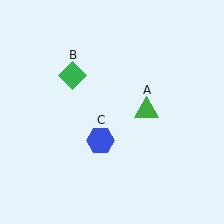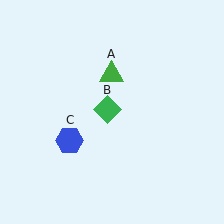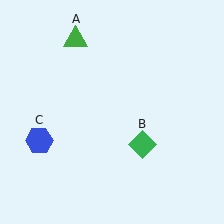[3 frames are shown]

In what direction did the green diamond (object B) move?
The green diamond (object B) moved down and to the right.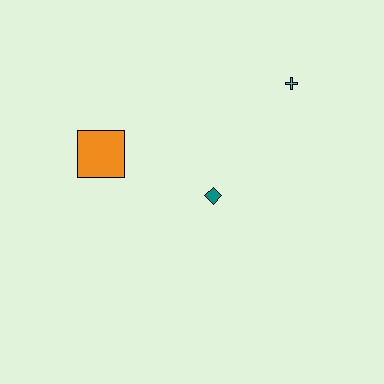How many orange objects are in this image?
There is 1 orange object.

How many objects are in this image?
There are 3 objects.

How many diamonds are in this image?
There is 1 diamond.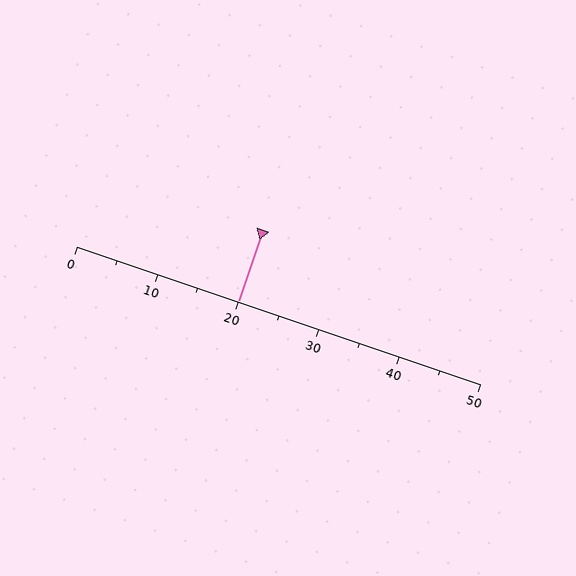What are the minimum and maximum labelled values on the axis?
The axis runs from 0 to 50.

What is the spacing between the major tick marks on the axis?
The major ticks are spaced 10 apart.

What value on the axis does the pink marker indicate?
The marker indicates approximately 20.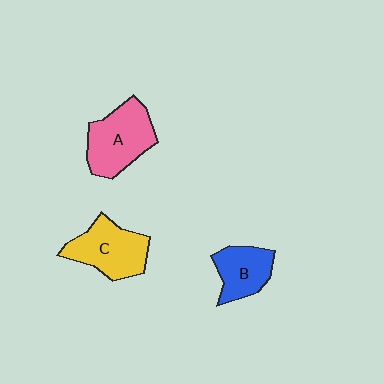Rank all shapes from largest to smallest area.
From largest to smallest: A (pink), C (yellow), B (blue).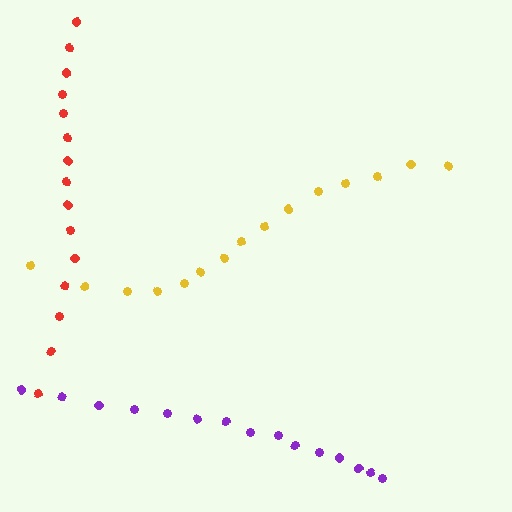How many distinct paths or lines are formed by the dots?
There are 3 distinct paths.